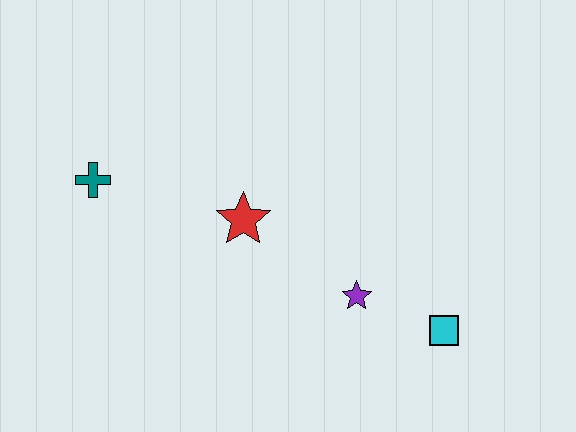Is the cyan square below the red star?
Yes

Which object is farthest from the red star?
The cyan square is farthest from the red star.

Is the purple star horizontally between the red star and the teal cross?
No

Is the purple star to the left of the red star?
No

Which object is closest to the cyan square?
The purple star is closest to the cyan square.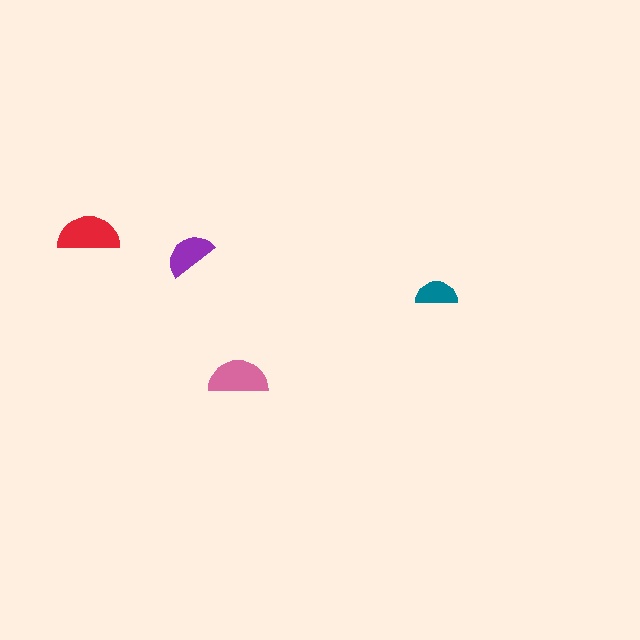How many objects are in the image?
There are 4 objects in the image.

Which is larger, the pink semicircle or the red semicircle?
The red one.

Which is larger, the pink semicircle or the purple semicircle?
The pink one.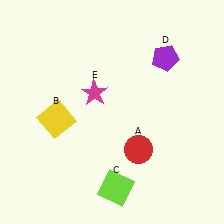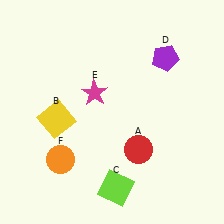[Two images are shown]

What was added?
An orange circle (F) was added in Image 2.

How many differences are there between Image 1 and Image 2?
There is 1 difference between the two images.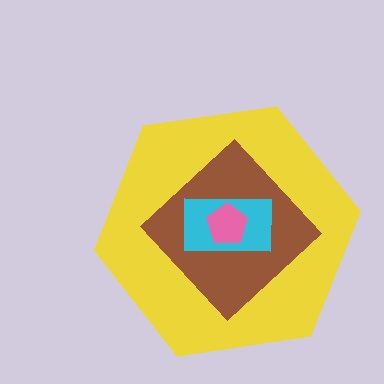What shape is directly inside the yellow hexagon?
The brown diamond.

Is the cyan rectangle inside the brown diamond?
Yes.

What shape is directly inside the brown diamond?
The cyan rectangle.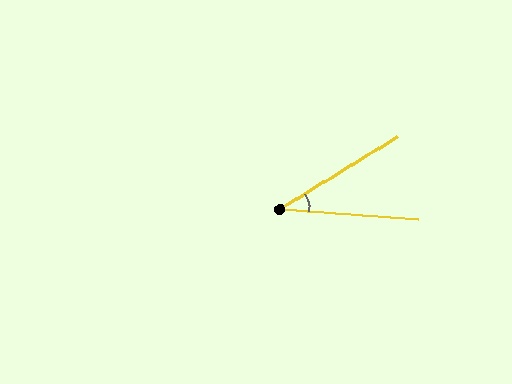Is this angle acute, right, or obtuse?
It is acute.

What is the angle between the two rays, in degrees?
Approximately 36 degrees.